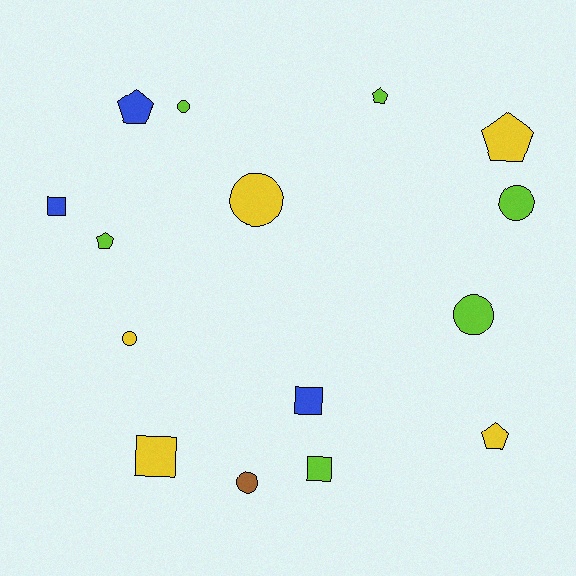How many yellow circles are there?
There are 2 yellow circles.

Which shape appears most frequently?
Circle, with 6 objects.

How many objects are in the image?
There are 15 objects.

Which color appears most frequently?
Lime, with 6 objects.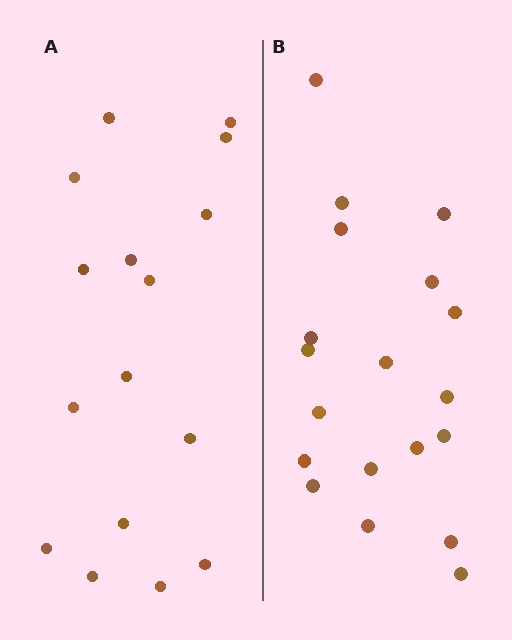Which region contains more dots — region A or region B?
Region B (the right region) has more dots.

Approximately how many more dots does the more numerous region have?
Region B has just a few more — roughly 2 or 3 more dots than region A.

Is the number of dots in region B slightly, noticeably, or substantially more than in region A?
Region B has only slightly more — the two regions are fairly close. The ratio is roughly 1.2 to 1.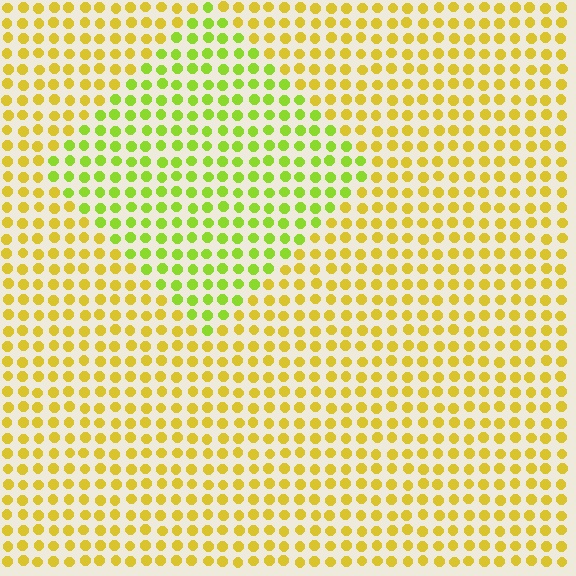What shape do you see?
I see a diamond.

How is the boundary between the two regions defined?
The boundary is defined purely by a slight shift in hue (about 35 degrees). Spacing, size, and orientation are identical on both sides.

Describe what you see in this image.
The image is filled with small yellow elements in a uniform arrangement. A diamond-shaped region is visible where the elements are tinted to a slightly different hue, forming a subtle color boundary.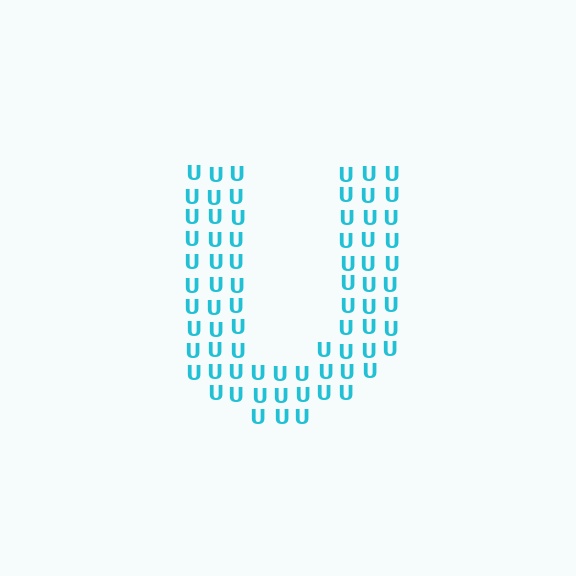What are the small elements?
The small elements are letter U's.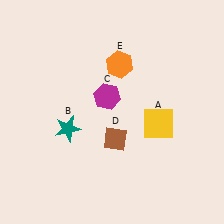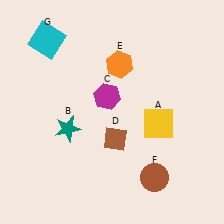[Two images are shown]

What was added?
A brown circle (F), a cyan square (G) were added in Image 2.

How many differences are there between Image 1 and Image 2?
There are 2 differences between the two images.